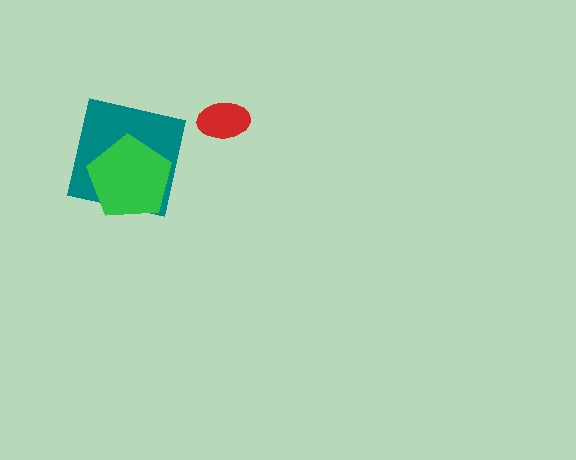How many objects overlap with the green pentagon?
1 object overlaps with the green pentagon.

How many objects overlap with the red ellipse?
0 objects overlap with the red ellipse.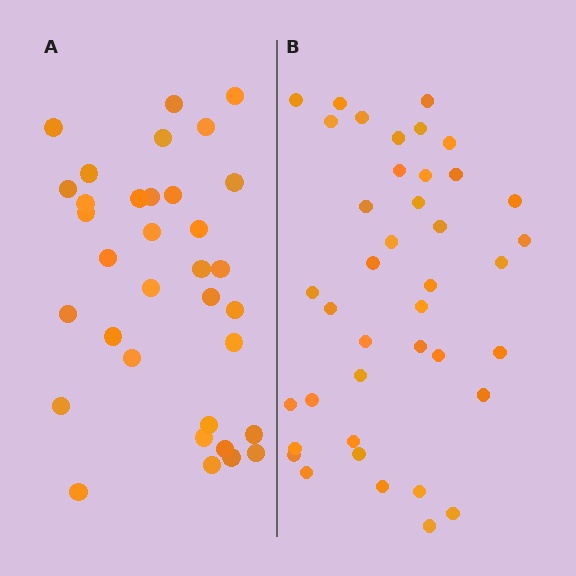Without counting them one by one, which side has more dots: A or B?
Region B (the right region) has more dots.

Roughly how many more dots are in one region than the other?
Region B has about 6 more dots than region A.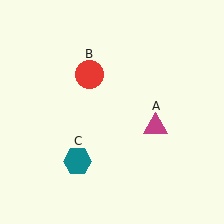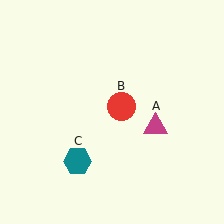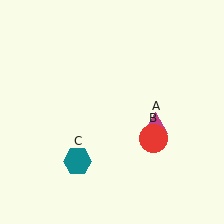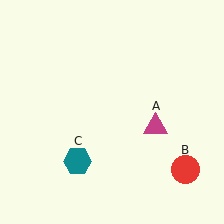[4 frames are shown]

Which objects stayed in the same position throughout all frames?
Magenta triangle (object A) and teal hexagon (object C) remained stationary.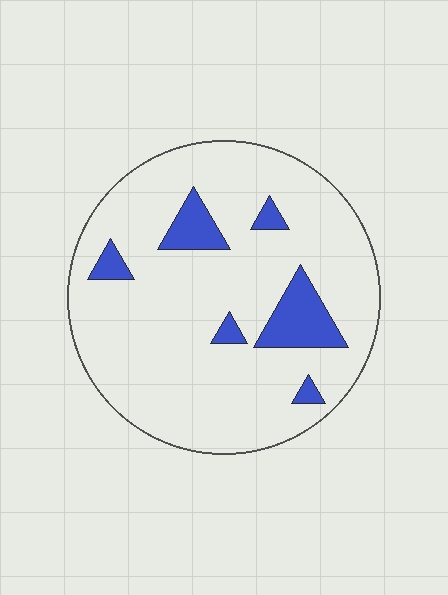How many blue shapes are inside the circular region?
6.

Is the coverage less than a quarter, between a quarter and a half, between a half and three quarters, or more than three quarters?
Less than a quarter.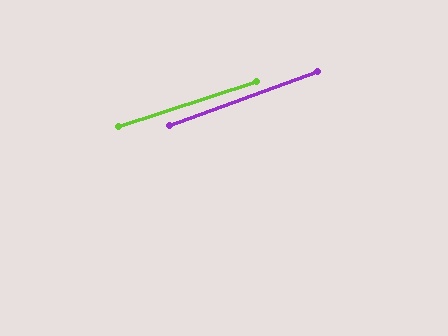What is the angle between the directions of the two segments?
Approximately 2 degrees.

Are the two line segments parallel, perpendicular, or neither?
Parallel — their directions differ by only 1.8°.